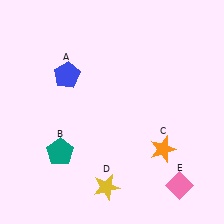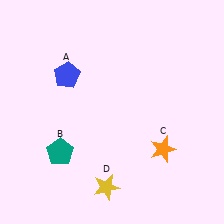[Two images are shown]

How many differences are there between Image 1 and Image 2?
There is 1 difference between the two images.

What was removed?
The pink diamond (E) was removed in Image 2.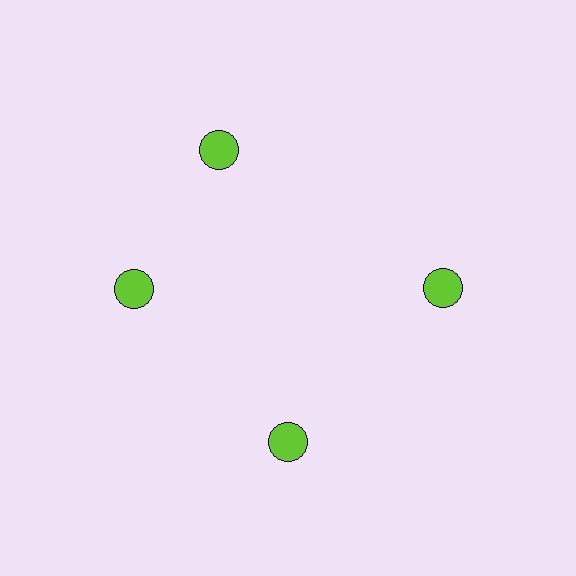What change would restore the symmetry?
The symmetry would be restored by rotating it back into even spacing with its neighbors so that all 4 circles sit at equal angles and equal distance from the center.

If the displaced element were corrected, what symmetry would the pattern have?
It would have 4-fold rotational symmetry — the pattern would map onto itself every 90 degrees.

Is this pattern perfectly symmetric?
No. The 4 lime circles are arranged in a ring, but one element near the 12 o'clock position is rotated out of alignment along the ring, breaking the 4-fold rotational symmetry.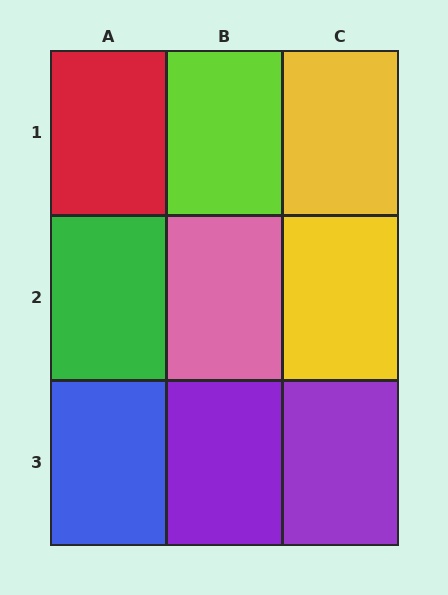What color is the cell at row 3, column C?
Purple.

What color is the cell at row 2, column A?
Green.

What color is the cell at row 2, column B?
Pink.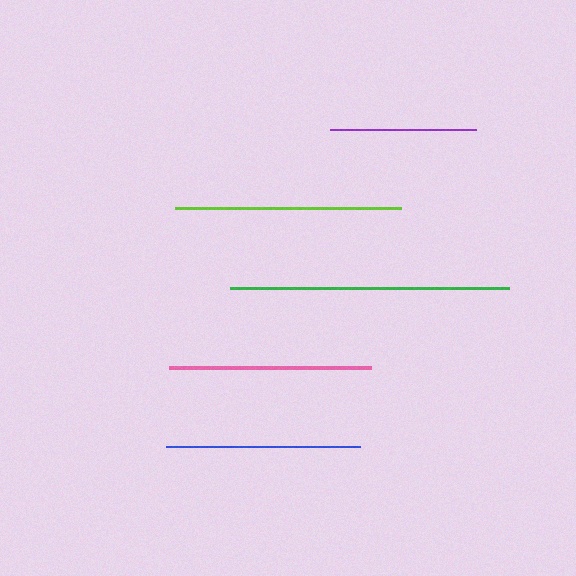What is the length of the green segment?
The green segment is approximately 279 pixels long.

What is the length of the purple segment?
The purple segment is approximately 146 pixels long.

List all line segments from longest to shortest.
From longest to shortest: green, lime, pink, blue, purple.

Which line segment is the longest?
The green line is the longest at approximately 279 pixels.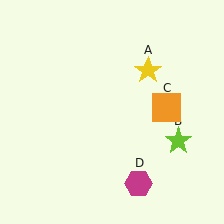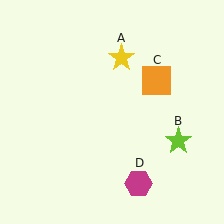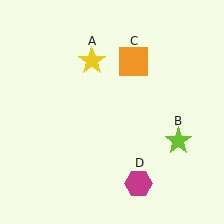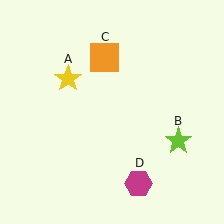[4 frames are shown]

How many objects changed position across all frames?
2 objects changed position: yellow star (object A), orange square (object C).